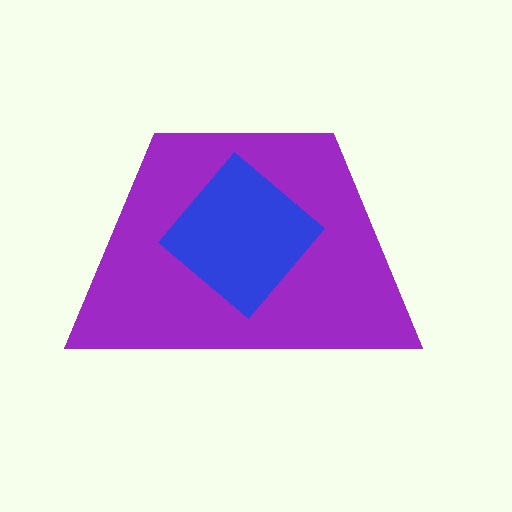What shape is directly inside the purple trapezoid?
The blue diamond.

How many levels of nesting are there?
2.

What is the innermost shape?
The blue diamond.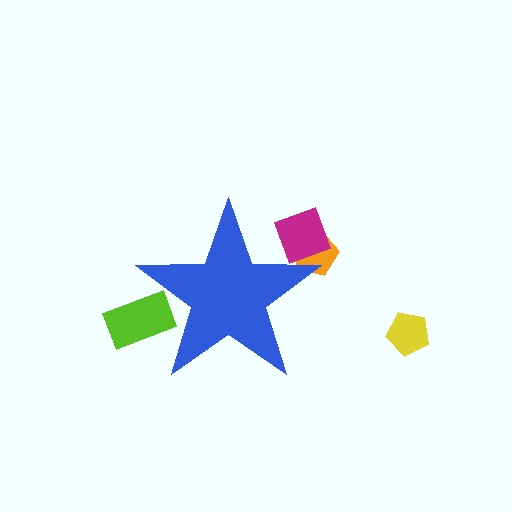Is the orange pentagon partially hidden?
Yes, the orange pentagon is partially hidden behind the blue star.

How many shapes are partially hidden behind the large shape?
3 shapes are partially hidden.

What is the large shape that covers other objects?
A blue star.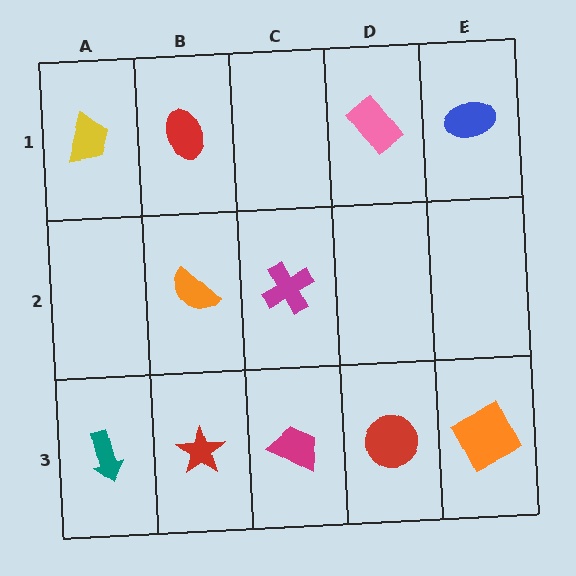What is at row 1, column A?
A yellow trapezoid.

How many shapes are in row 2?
2 shapes.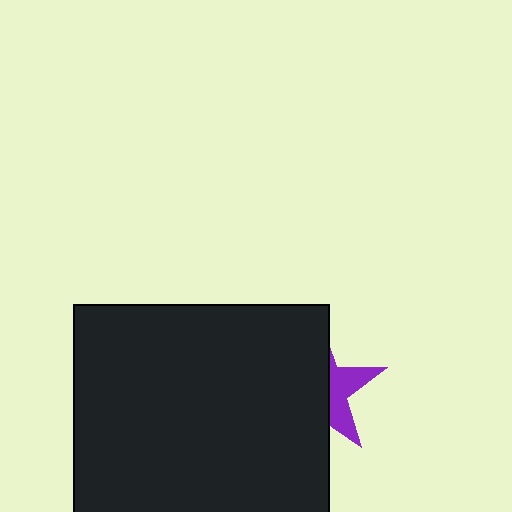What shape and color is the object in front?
The object in front is a black rectangle.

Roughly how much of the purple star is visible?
A small part of it is visible (roughly 35%).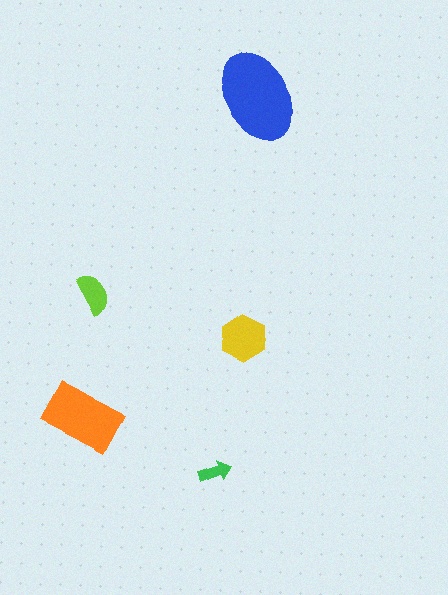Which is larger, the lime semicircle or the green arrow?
The lime semicircle.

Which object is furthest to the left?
The orange rectangle is leftmost.